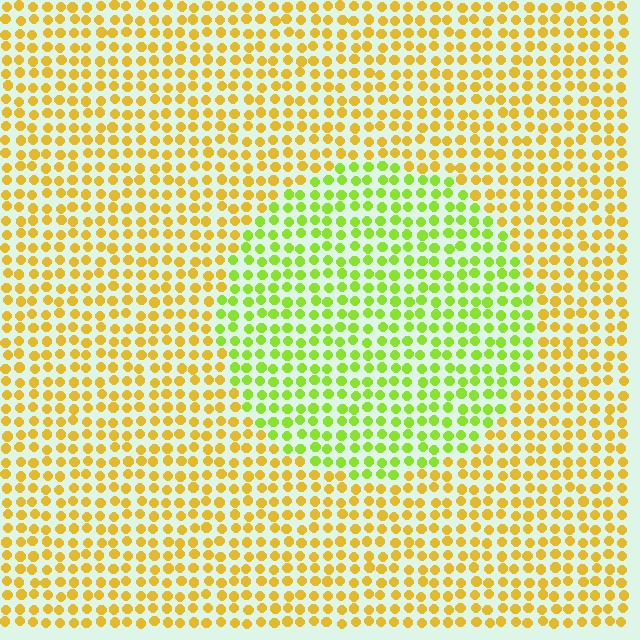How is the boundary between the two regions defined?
The boundary is defined purely by a slight shift in hue (about 44 degrees). Spacing, size, and orientation are identical on both sides.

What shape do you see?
I see a circle.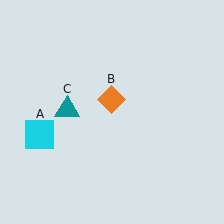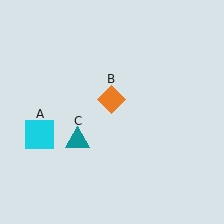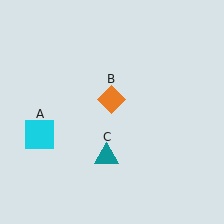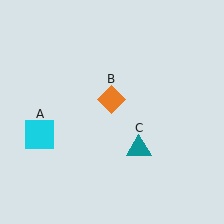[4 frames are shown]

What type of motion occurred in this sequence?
The teal triangle (object C) rotated counterclockwise around the center of the scene.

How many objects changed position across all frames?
1 object changed position: teal triangle (object C).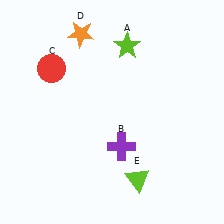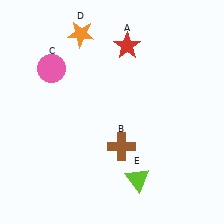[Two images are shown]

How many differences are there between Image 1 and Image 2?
There are 3 differences between the two images.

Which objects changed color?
A changed from lime to red. B changed from purple to brown. C changed from red to pink.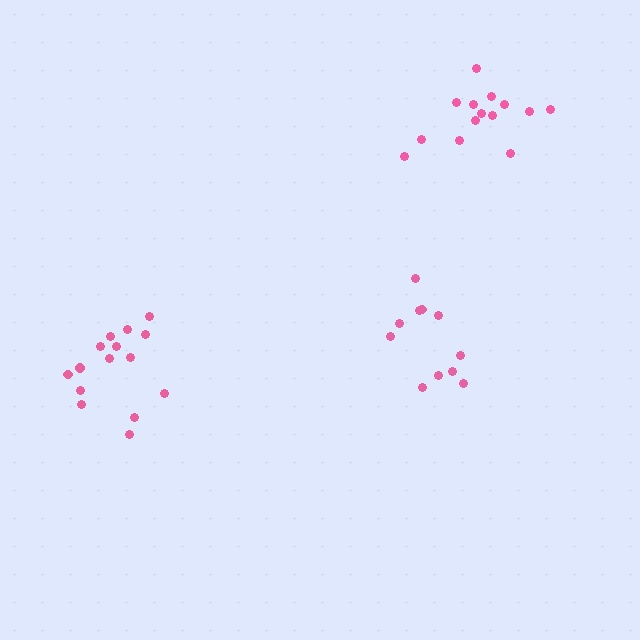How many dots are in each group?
Group 1: 11 dots, Group 2: 15 dots, Group 3: 14 dots (40 total).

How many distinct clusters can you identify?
There are 3 distinct clusters.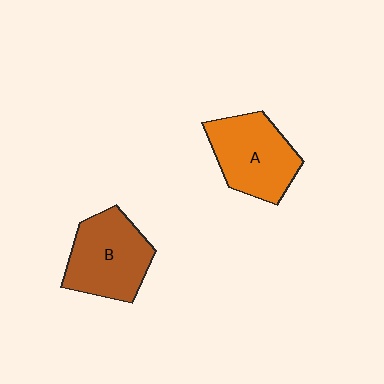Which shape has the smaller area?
Shape A (orange).